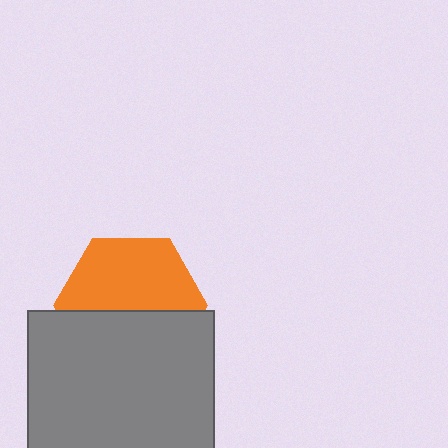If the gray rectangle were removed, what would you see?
You would see the complete orange hexagon.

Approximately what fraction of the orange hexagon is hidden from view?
Roughly 46% of the orange hexagon is hidden behind the gray rectangle.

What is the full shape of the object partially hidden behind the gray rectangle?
The partially hidden object is an orange hexagon.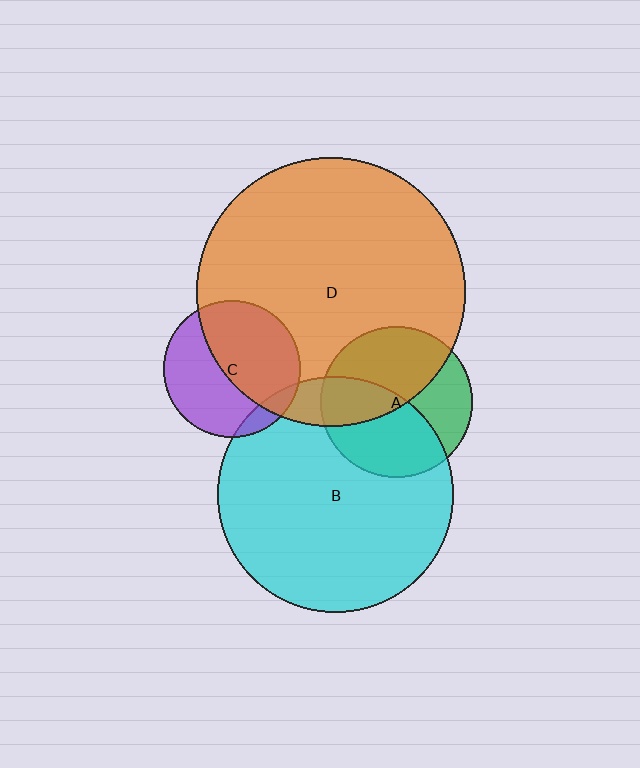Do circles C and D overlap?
Yes.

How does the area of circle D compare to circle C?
Approximately 3.9 times.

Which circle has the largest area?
Circle D (orange).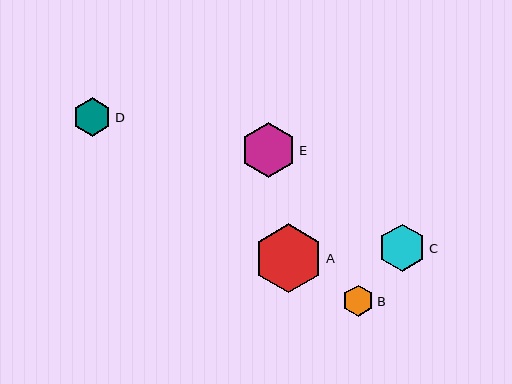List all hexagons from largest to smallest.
From largest to smallest: A, E, C, D, B.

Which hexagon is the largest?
Hexagon A is the largest with a size of approximately 69 pixels.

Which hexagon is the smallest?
Hexagon B is the smallest with a size of approximately 31 pixels.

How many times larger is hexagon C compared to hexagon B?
Hexagon C is approximately 1.5 times the size of hexagon B.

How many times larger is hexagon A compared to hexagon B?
Hexagon A is approximately 2.2 times the size of hexagon B.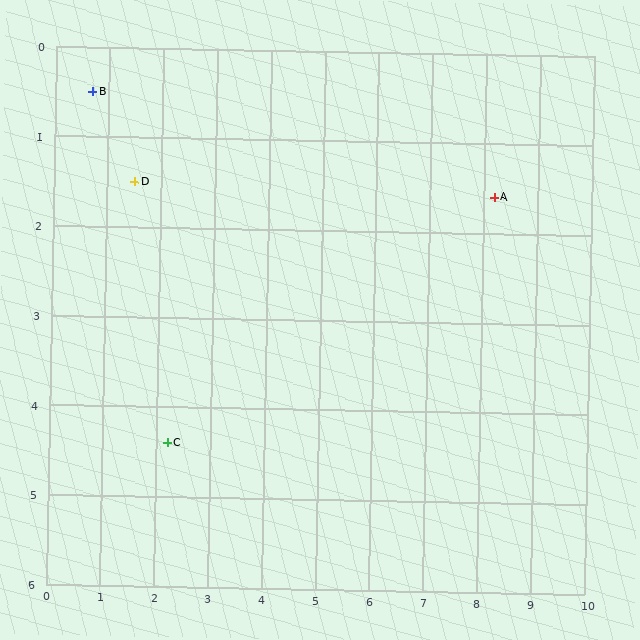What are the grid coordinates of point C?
Point C is at approximately (2.2, 4.4).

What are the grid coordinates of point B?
Point B is at approximately (0.7, 0.5).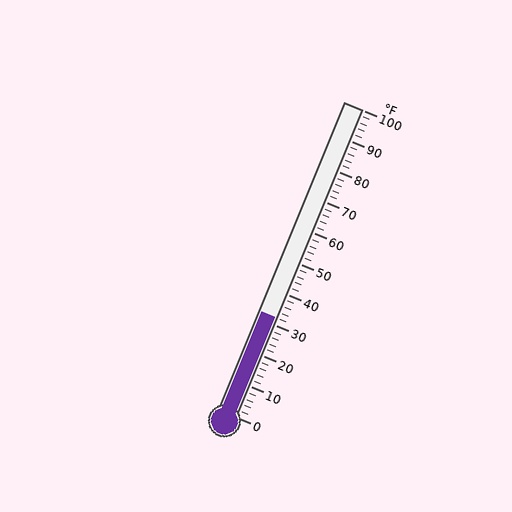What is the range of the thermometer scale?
The thermometer scale ranges from 0°F to 100°F.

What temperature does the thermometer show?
The thermometer shows approximately 32°F.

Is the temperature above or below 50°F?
The temperature is below 50°F.